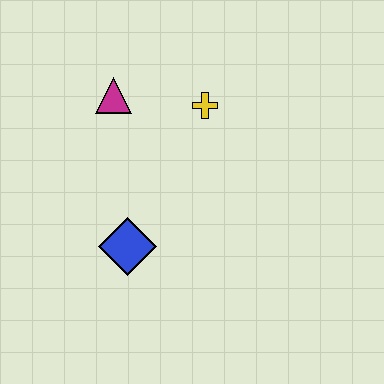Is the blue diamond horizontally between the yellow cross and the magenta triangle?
Yes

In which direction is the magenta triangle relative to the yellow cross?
The magenta triangle is to the left of the yellow cross.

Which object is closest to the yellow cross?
The magenta triangle is closest to the yellow cross.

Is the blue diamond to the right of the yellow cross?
No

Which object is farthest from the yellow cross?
The blue diamond is farthest from the yellow cross.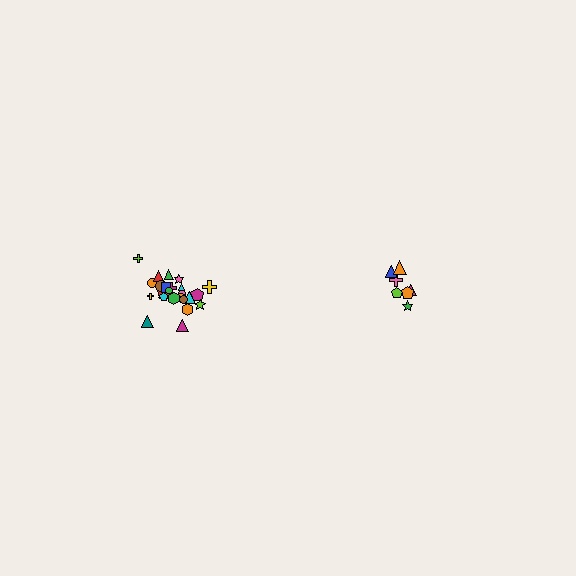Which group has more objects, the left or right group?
The left group.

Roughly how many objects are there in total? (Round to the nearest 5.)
Roughly 30 objects in total.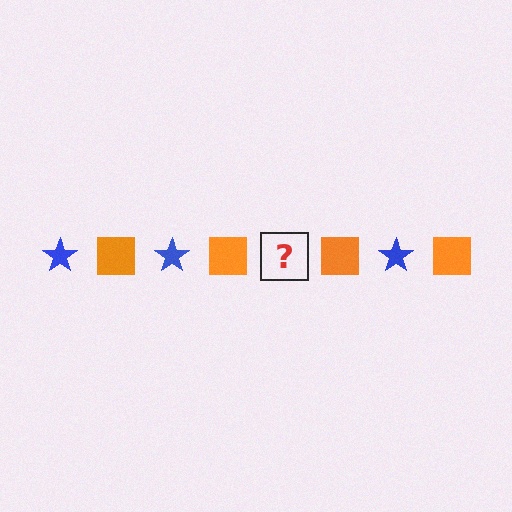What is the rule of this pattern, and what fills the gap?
The rule is that the pattern alternates between blue star and orange square. The gap should be filled with a blue star.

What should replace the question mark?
The question mark should be replaced with a blue star.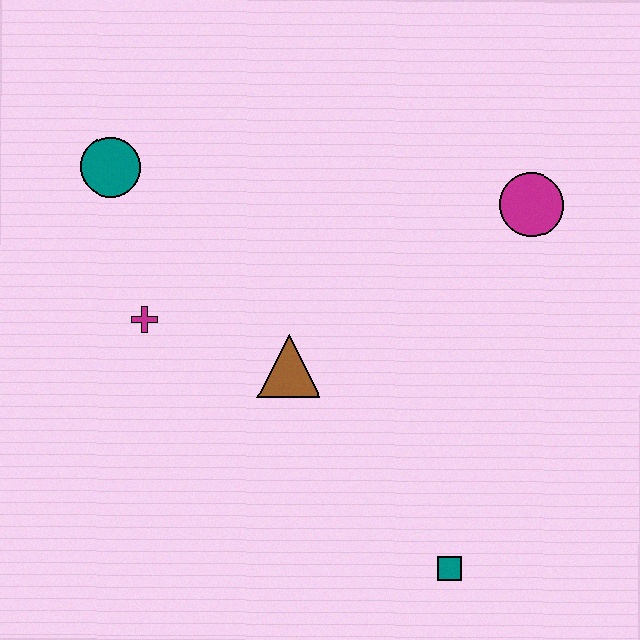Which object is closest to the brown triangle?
The magenta cross is closest to the brown triangle.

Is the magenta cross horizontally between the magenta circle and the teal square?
No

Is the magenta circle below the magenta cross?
No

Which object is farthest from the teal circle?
The teal square is farthest from the teal circle.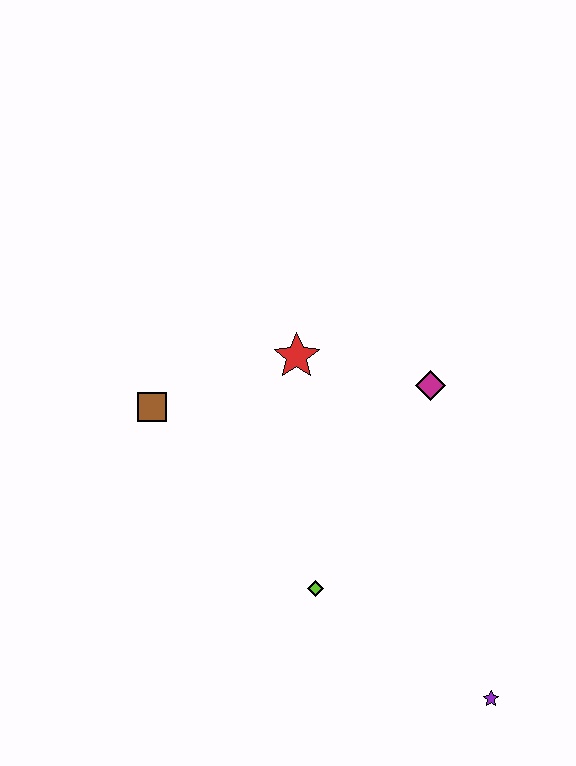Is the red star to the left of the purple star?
Yes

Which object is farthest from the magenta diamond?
The purple star is farthest from the magenta diamond.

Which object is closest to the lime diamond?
The purple star is closest to the lime diamond.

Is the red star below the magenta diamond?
No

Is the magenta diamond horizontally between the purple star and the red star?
Yes